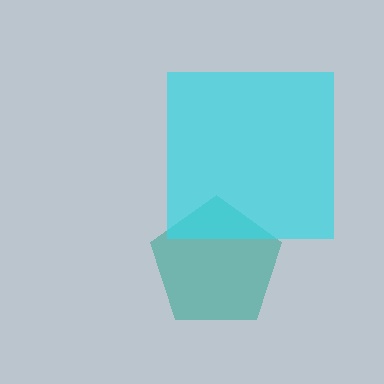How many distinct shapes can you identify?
There are 2 distinct shapes: a teal pentagon, a cyan square.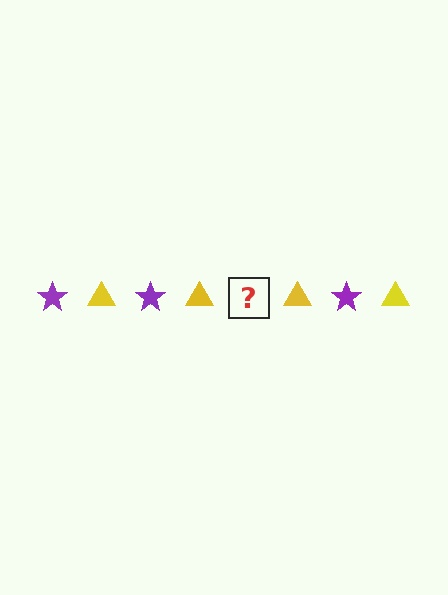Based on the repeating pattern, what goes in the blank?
The blank should be a purple star.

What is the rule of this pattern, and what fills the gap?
The rule is that the pattern alternates between purple star and yellow triangle. The gap should be filled with a purple star.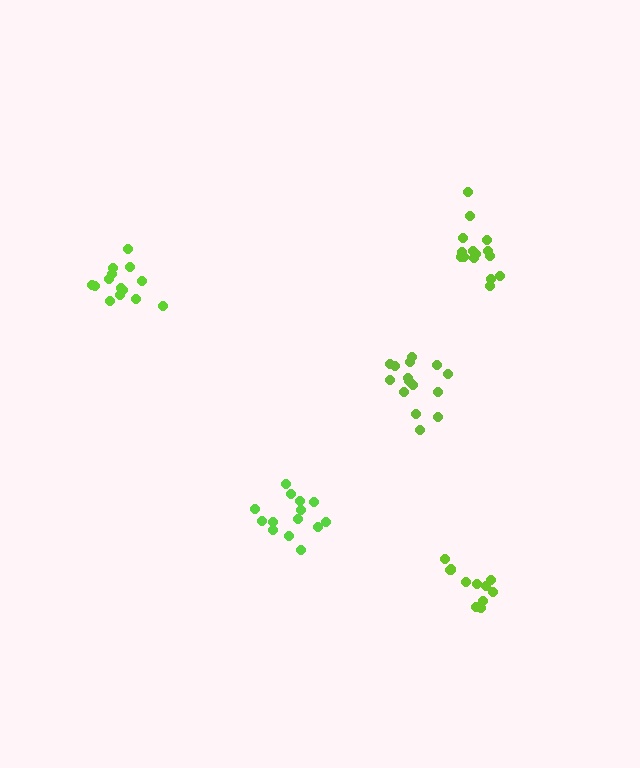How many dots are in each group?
Group 1: 14 dots, Group 2: 14 dots, Group 3: 15 dots, Group 4: 15 dots, Group 5: 12 dots (70 total).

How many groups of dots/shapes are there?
There are 5 groups.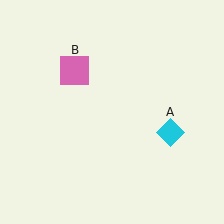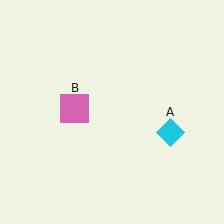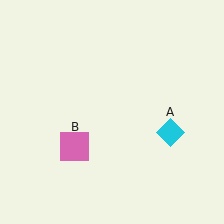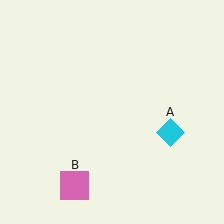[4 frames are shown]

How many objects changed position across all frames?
1 object changed position: pink square (object B).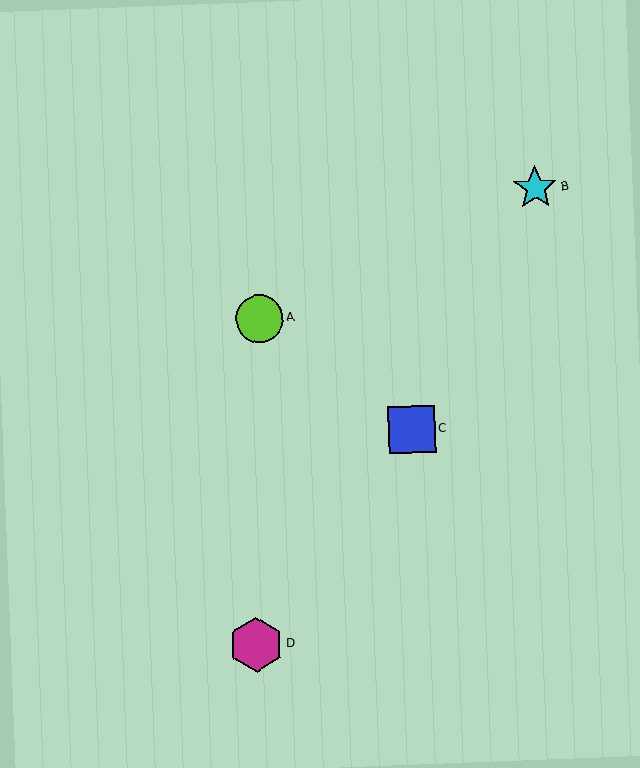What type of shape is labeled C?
Shape C is a blue square.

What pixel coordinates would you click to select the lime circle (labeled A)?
Click at (259, 319) to select the lime circle A.